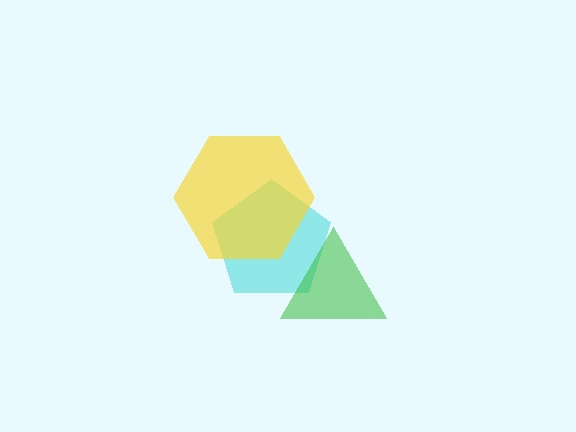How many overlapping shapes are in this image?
There are 3 overlapping shapes in the image.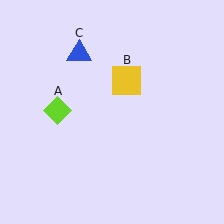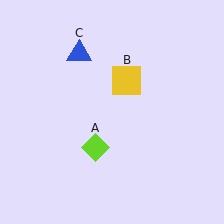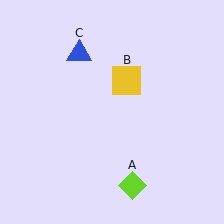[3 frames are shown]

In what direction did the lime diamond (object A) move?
The lime diamond (object A) moved down and to the right.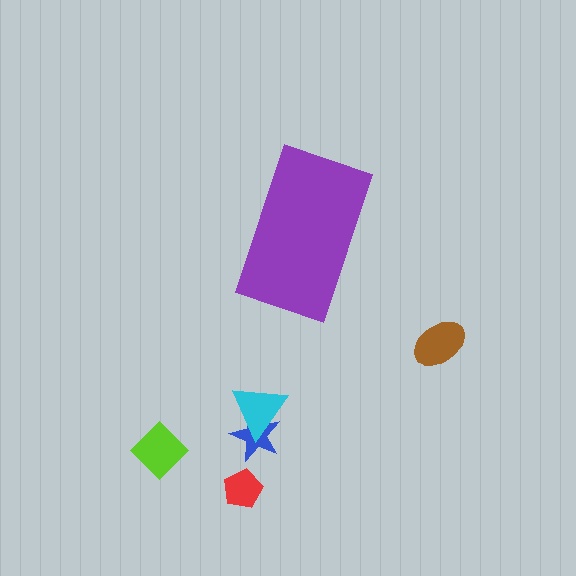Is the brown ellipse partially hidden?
No, the brown ellipse is fully visible.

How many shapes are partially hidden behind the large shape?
0 shapes are partially hidden.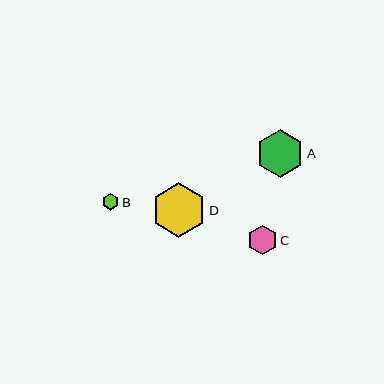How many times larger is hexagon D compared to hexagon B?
Hexagon D is approximately 3.3 times the size of hexagon B.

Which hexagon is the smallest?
Hexagon B is the smallest with a size of approximately 16 pixels.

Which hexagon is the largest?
Hexagon D is the largest with a size of approximately 54 pixels.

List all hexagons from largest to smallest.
From largest to smallest: D, A, C, B.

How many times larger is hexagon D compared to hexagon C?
Hexagon D is approximately 1.8 times the size of hexagon C.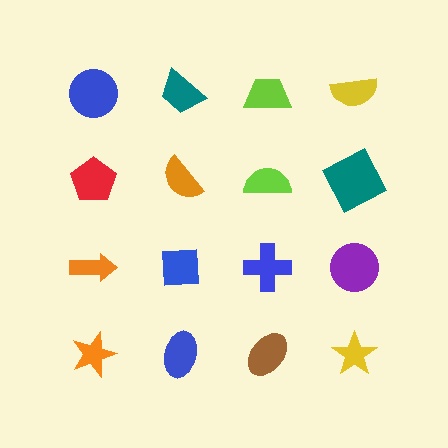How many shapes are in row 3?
4 shapes.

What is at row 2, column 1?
A red pentagon.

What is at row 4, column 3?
A brown ellipse.